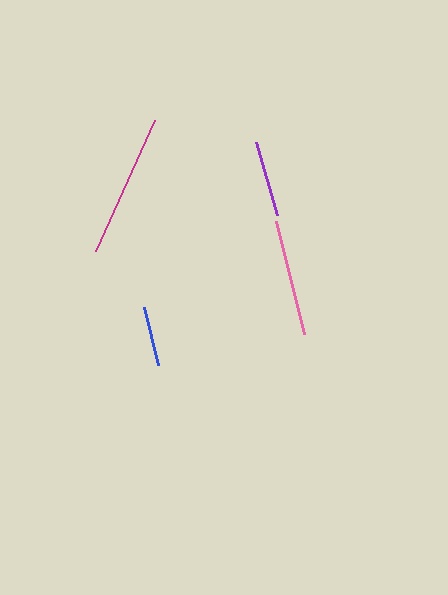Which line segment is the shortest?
The blue line is the shortest at approximately 60 pixels.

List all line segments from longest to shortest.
From longest to shortest: magenta, pink, purple, blue.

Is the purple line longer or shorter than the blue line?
The purple line is longer than the blue line.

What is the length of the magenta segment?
The magenta segment is approximately 143 pixels long.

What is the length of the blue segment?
The blue segment is approximately 60 pixels long.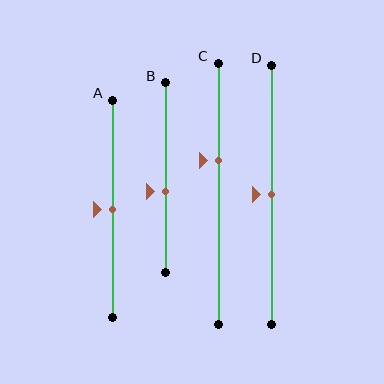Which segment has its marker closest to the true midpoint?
Segment A has its marker closest to the true midpoint.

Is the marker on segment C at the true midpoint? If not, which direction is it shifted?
No, the marker on segment C is shifted upward by about 13% of the segment length.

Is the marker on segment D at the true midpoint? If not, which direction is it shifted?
Yes, the marker on segment D is at the true midpoint.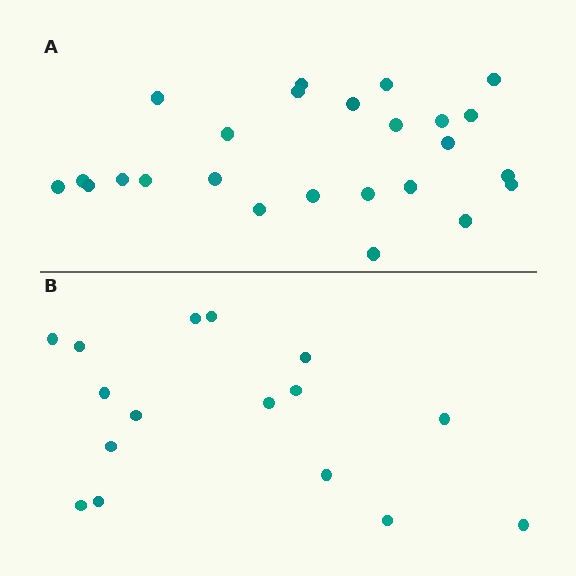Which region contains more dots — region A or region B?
Region A (the top region) has more dots.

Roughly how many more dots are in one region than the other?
Region A has roughly 8 or so more dots than region B.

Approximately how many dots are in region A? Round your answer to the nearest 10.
About 20 dots. (The exact count is 25, which rounds to 20.)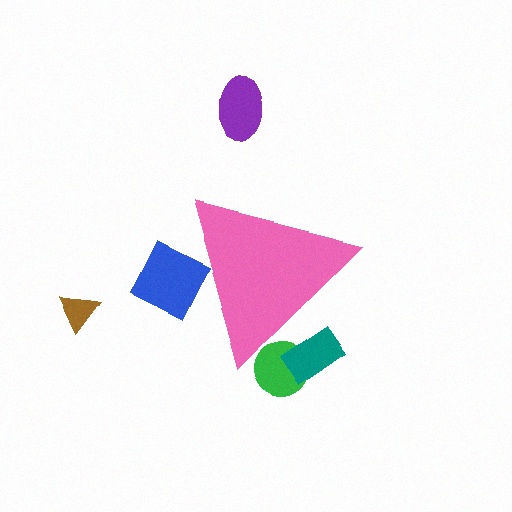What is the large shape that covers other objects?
A pink triangle.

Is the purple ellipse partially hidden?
No, the purple ellipse is fully visible.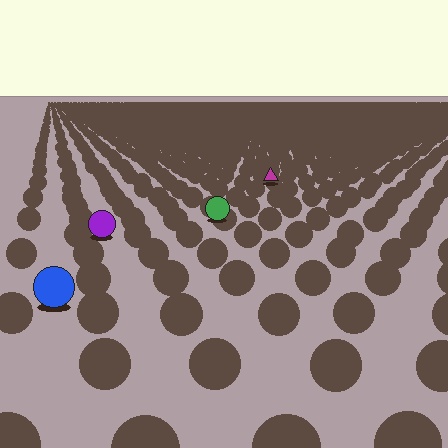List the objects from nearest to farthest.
From nearest to farthest: the blue circle, the purple circle, the green circle, the magenta triangle.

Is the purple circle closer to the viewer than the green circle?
Yes. The purple circle is closer — you can tell from the texture gradient: the ground texture is coarser near it.